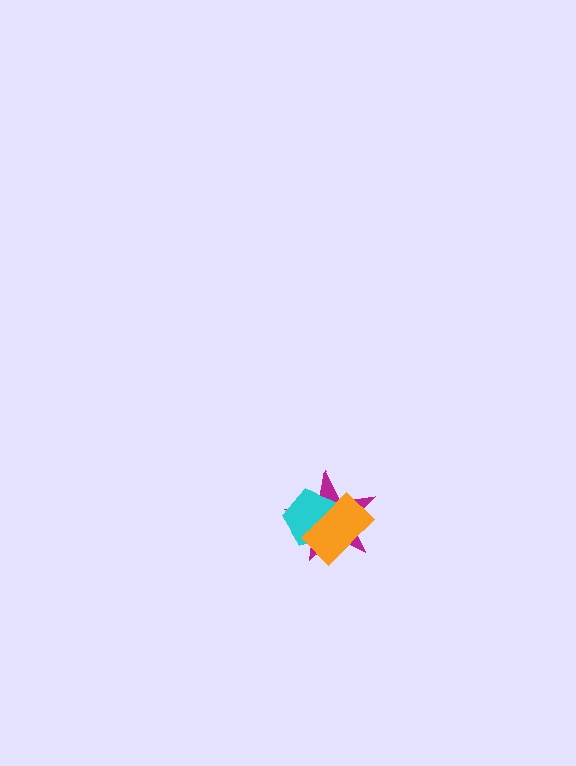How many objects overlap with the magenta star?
2 objects overlap with the magenta star.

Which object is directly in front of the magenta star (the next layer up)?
The cyan pentagon is directly in front of the magenta star.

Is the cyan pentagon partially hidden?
Yes, it is partially covered by another shape.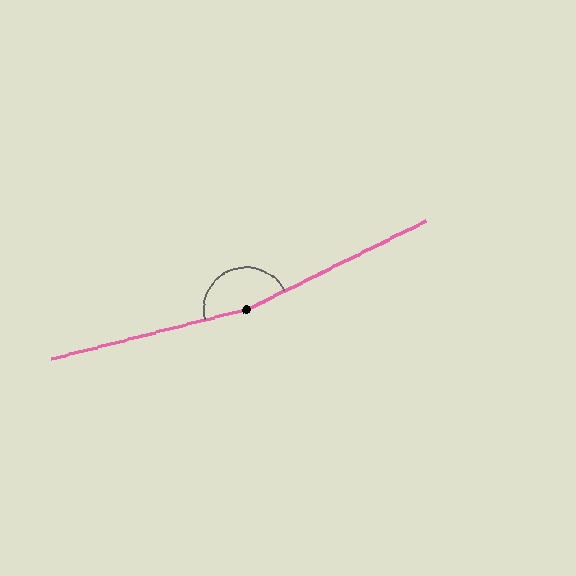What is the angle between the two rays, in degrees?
Approximately 168 degrees.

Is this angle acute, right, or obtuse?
It is obtuse.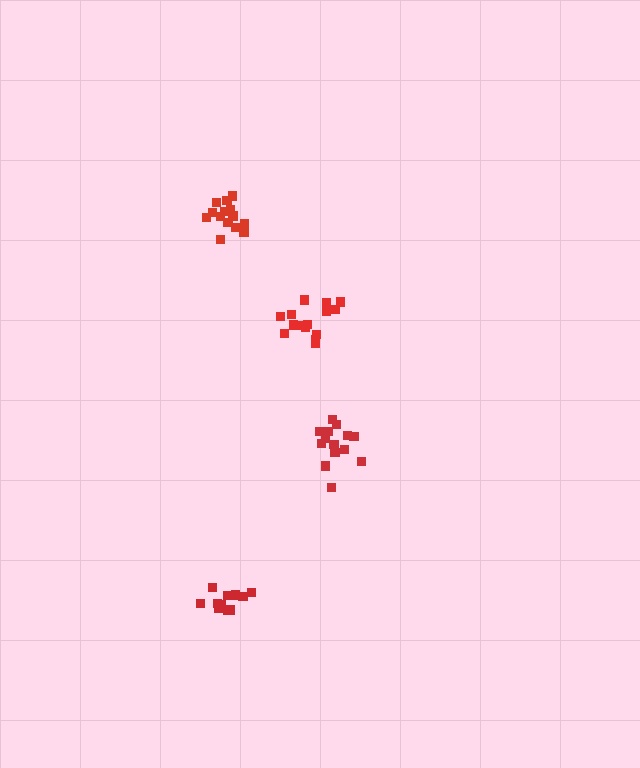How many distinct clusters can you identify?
There are 4 distinct clusters.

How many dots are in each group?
Group 1: 14 dots, Group 2: 15 dots, Group 3: 15 dots, Group 4: 12 dots (56 total).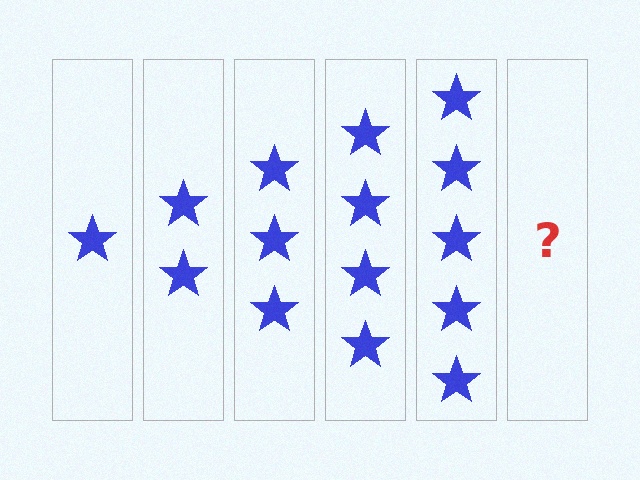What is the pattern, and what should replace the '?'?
The pattern is that each step adds one more star. The '?' should be 6 stars.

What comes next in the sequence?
The next element should be 6 stars.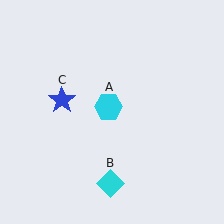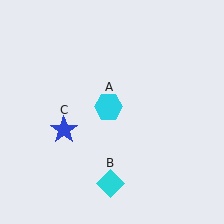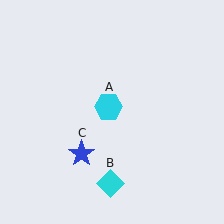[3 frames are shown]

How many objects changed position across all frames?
1 object changed position: blue star (object C).